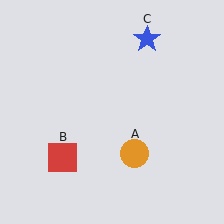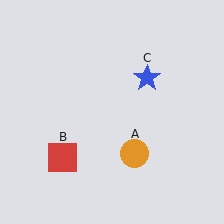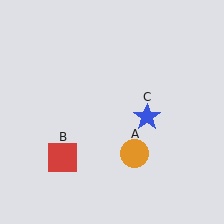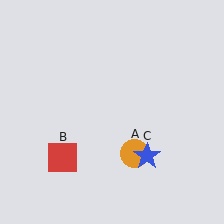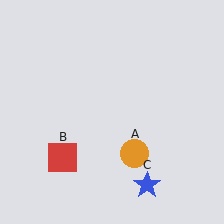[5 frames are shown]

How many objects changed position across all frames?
1 object changed position: blue star (object C).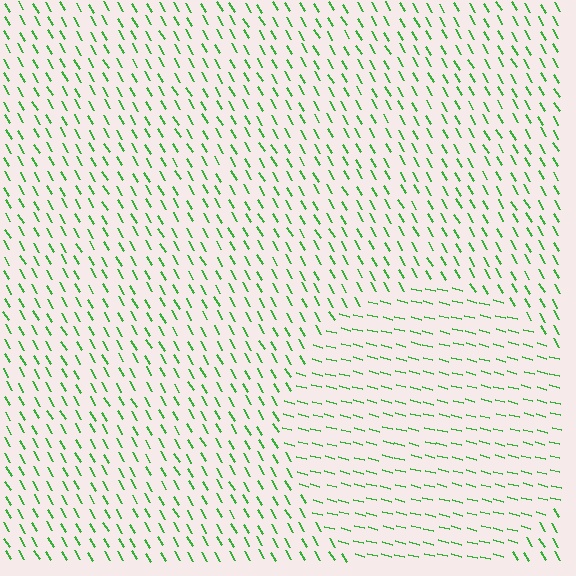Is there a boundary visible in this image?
Yes, there is a texture boundary formed by a change in line orientation.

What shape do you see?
I see a circle.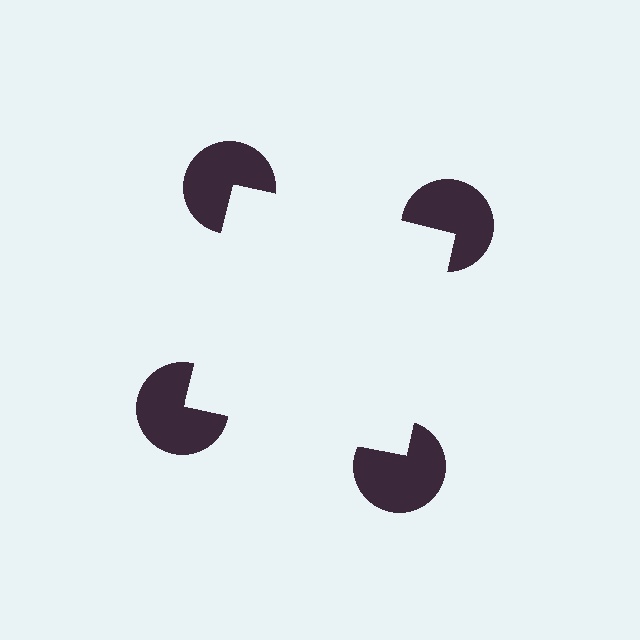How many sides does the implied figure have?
4 sides.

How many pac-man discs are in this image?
There are 4 — one at each vertex of the illusory square.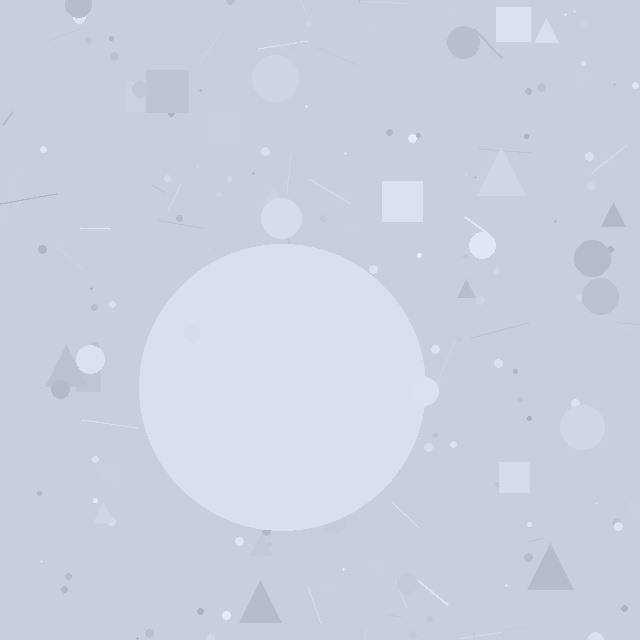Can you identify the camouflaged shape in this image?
The camouflaged shape is a circle.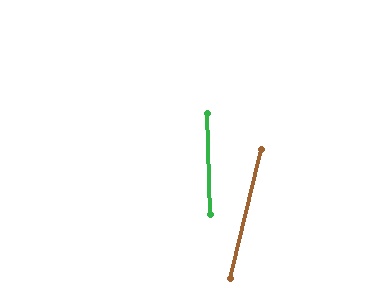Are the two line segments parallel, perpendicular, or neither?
Neither parallel nor perpendicular — they differ by about 15°.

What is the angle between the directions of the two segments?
Approximately 15 degrees.